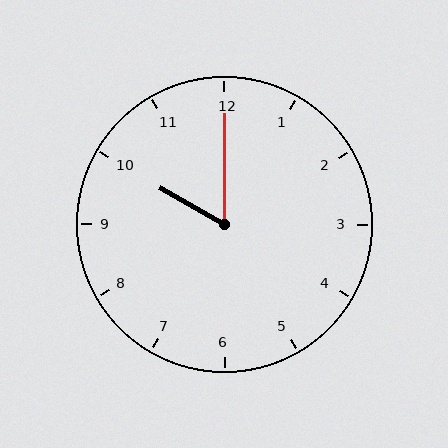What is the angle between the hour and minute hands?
Approximately 60 degrees.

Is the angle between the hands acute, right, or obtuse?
It is acute.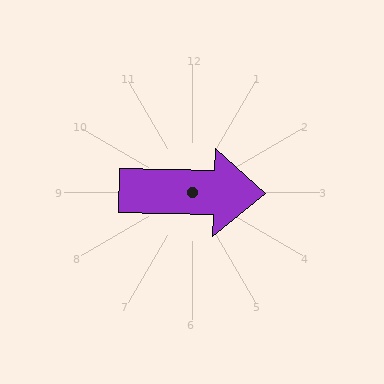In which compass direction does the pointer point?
East.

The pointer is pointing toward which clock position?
Roughly 3 o'clock.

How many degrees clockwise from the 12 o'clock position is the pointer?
Approximately 91 degrees.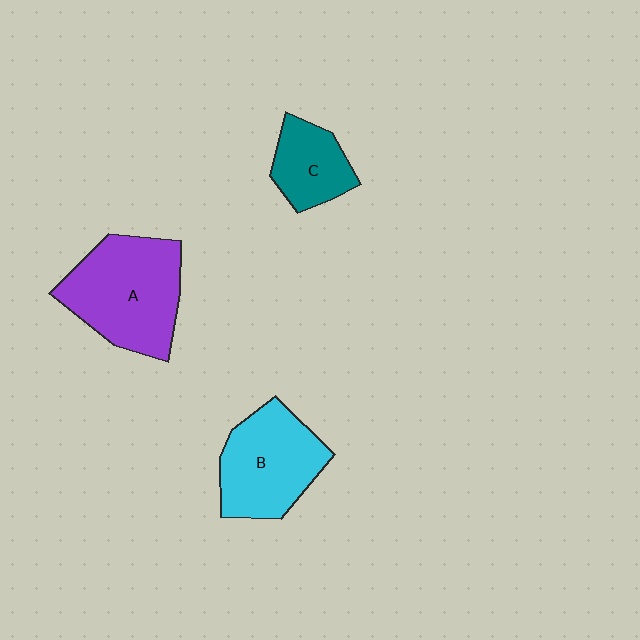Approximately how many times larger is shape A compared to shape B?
Approximately 1.2 times.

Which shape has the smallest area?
Shape C (teal).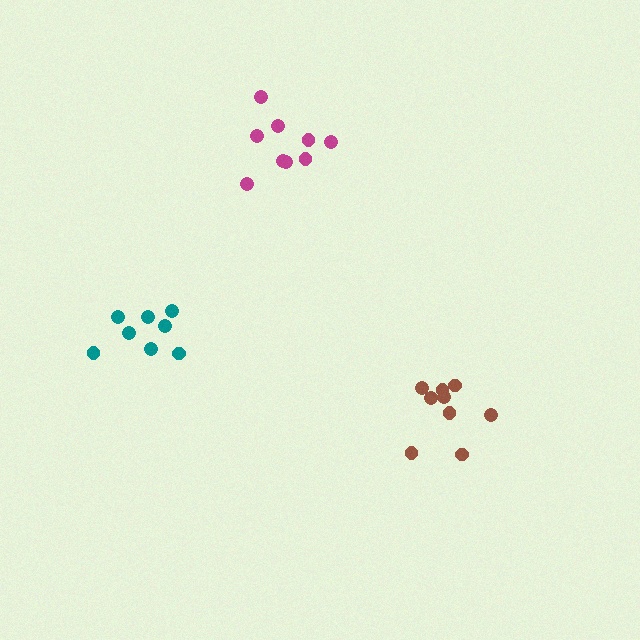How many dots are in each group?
Group 1: 8 dots, Group 2: 9 dots, Group 3: 9 dots (26 total).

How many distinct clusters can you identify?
There are 3 distinct clusters.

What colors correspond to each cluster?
The clusters are colored: teal, brown, magenta.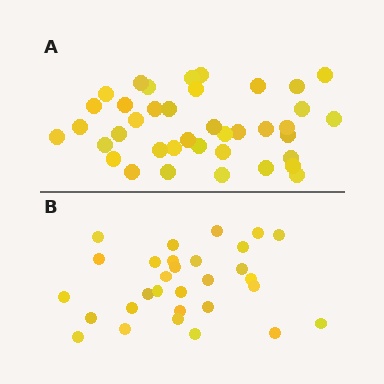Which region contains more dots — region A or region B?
Region A (the top region) has more dots.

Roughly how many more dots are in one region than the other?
Region A has roughly 8 or so more dots than region B.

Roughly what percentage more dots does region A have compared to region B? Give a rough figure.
About 30% more.